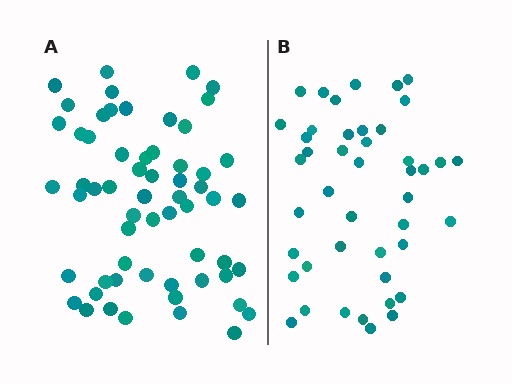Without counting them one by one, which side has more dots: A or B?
Region A (the left region) has more dots.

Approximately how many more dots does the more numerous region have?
Region A has approximately 15 more dots than region B.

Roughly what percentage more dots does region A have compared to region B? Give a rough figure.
About 35% more.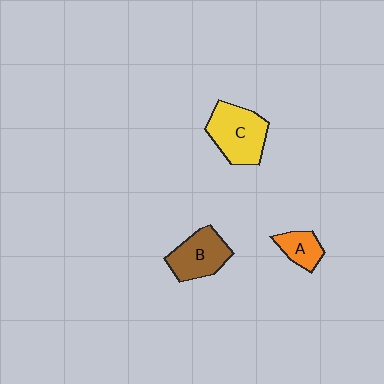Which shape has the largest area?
Shape C (yellow).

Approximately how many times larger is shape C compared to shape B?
Approximately 1.2 times.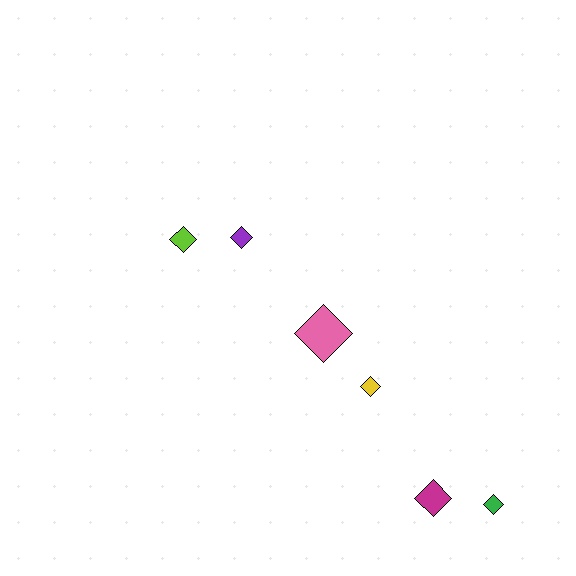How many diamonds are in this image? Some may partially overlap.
There are 6 diamonds.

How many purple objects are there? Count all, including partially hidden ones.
There is 1 purple object.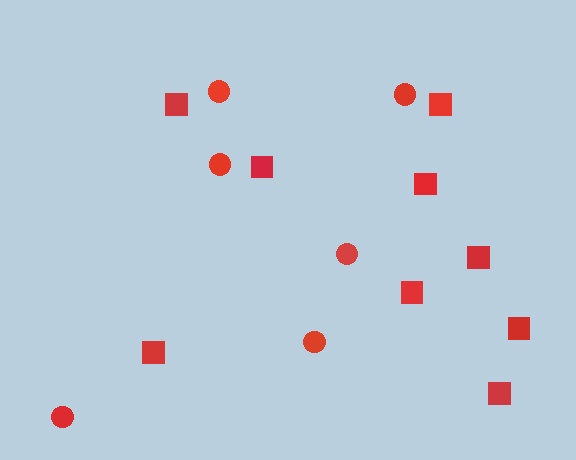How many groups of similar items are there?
There are 2 groups: one group of squares (9) and one group of circles (6).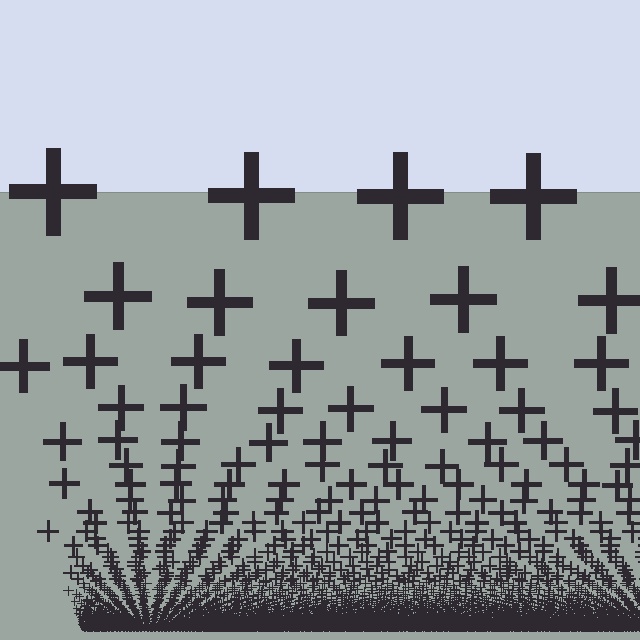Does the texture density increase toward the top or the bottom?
Density increases toward the bottom.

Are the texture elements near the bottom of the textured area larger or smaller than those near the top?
Smaller. The gradient is inverted — elements near the bottom are smaller and denser.